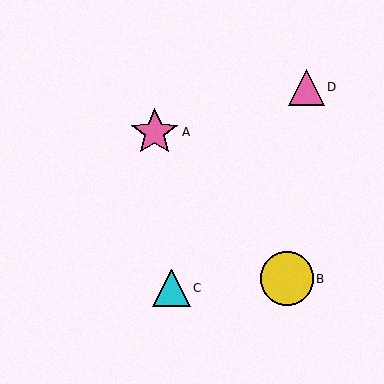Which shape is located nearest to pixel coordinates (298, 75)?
The pink triangle (labeled D) at (307, 87) is nearest to that location.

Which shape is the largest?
The yellow circle (labeled B) is the largest.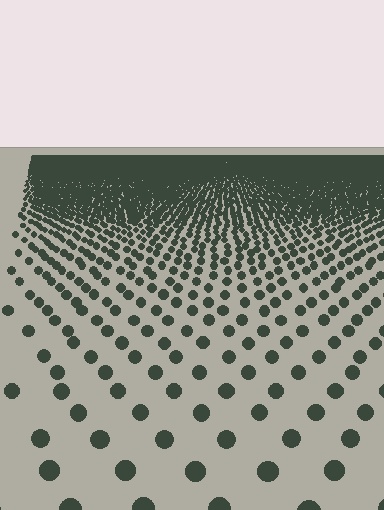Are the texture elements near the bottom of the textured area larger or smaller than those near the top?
Larger. Near the bottom, elements are closer to the viewer and appear at a bigger on-screen size.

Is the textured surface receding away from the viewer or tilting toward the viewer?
The surface is receding away from the viewer. Texture elements get smaller and denser toward the top.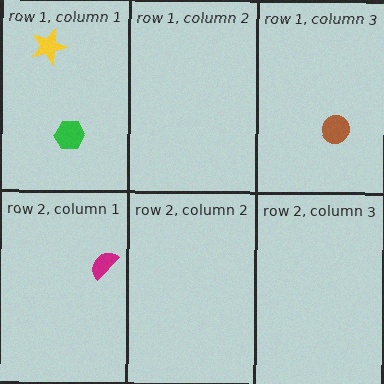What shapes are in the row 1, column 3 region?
The brown circle.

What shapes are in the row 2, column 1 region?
The magenta semicircle.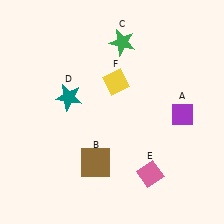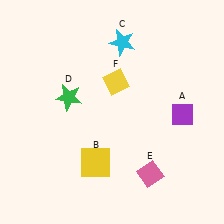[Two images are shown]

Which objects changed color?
B changed from brown to yellow. C changed from green to cyan. D changed from teal to green.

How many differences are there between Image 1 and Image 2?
There are 3 differences between the two images.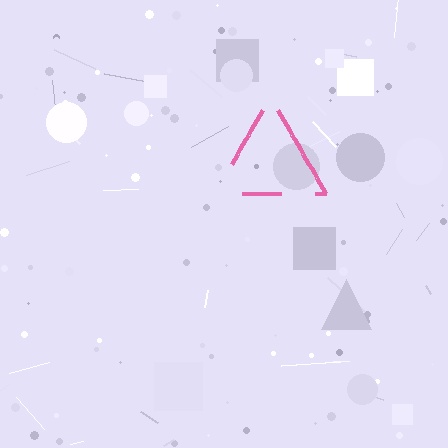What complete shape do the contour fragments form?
The contour fragments form a triangle.